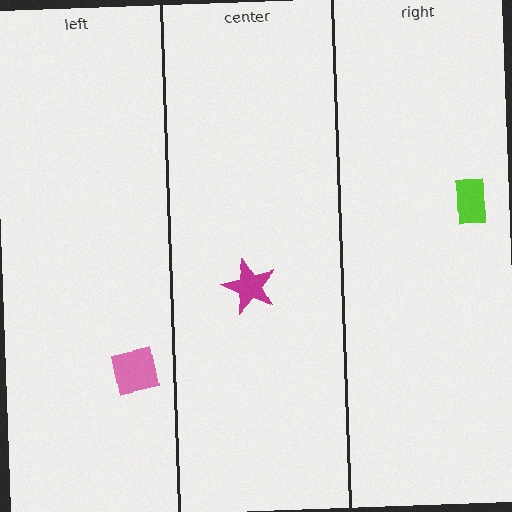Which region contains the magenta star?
The center region.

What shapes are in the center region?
The magenta star.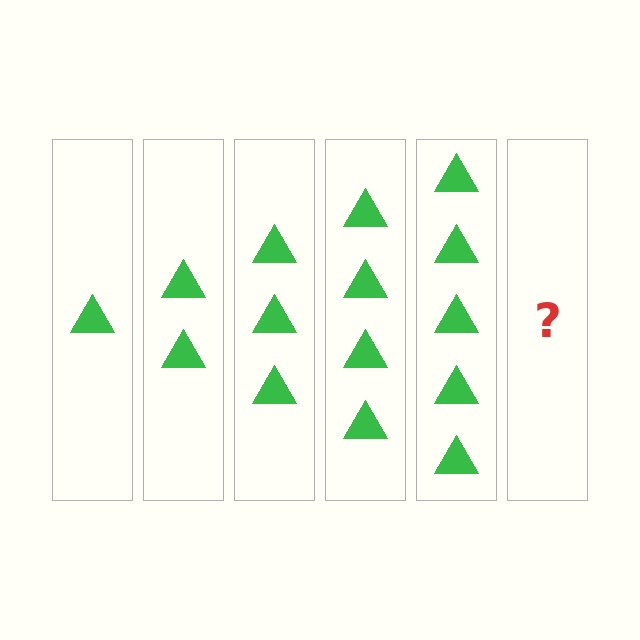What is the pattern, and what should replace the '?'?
The pattern is that each step adds one more triangle. The '?' should be 6 triangles.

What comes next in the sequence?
The next element should be 6 triangles.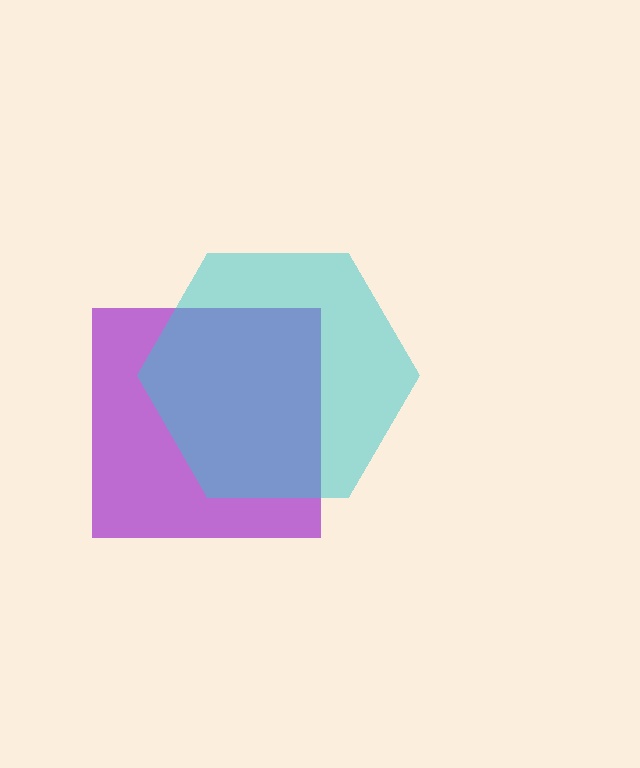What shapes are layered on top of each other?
The layered shapes are: a purple square, a cyan hexagon.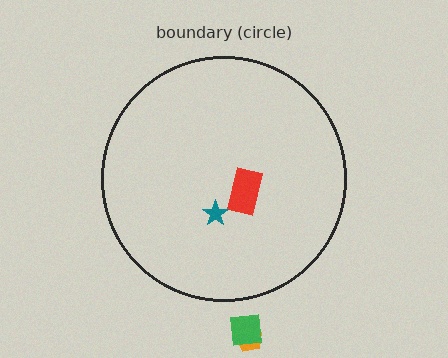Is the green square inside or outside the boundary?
Outside.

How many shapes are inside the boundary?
2 inside, 2 outside.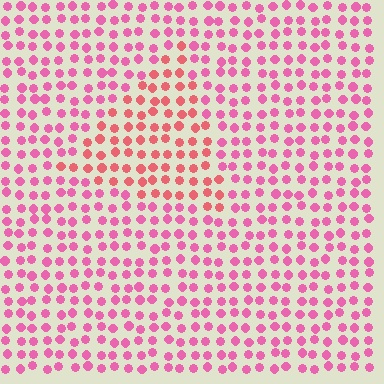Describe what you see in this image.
The image is filled with small pink elements in a uniform arrangement. A triangle-shaped region is visible where the elements are tinted to a slightly different hue, forming a subtle color boundary.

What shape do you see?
I see a triangle.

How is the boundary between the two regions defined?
The boundary is defined purely by a slight shift in hue (about 28 degrees). Spacing, size, and orientation are identical on both sides.